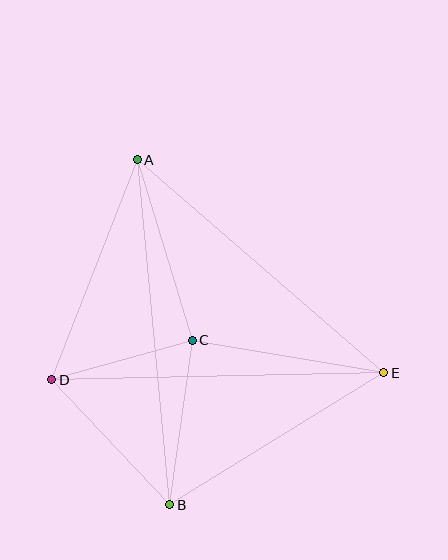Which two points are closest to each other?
Points C and D are closest to each other.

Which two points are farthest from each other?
Points A and B are farthest from each other.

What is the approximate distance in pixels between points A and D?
The distance between A and D is approximately 236 pixels.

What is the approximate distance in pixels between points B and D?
The distance between B and D is approximately 172 pixels.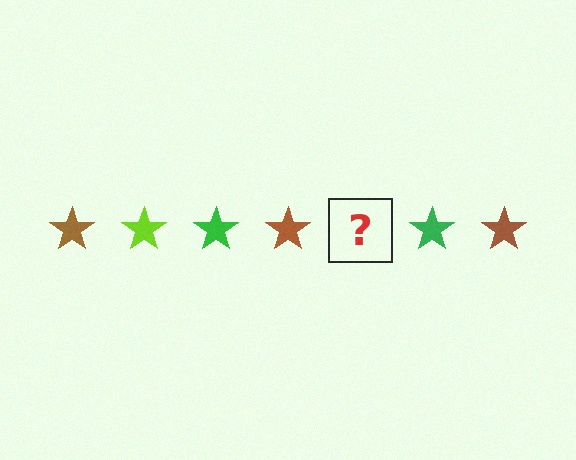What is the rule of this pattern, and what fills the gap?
The rule is that the pattern cycles through brown, lime, green stars. The gap should be filled with a lime star.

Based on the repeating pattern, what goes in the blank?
The blank should be a lime star.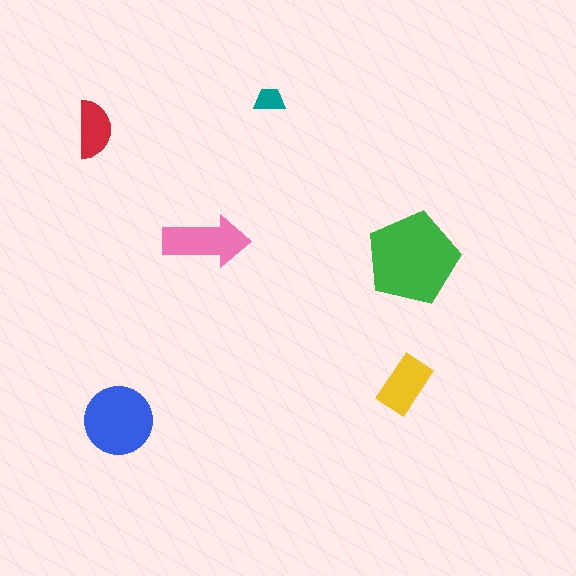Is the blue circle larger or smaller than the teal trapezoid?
Larger.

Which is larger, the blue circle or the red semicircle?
The blue circle.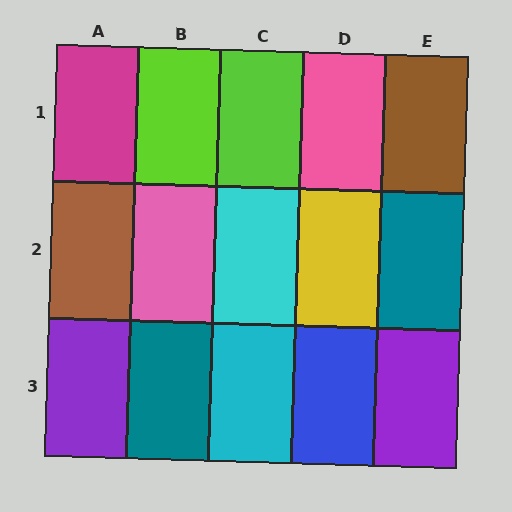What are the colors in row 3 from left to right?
Purple, teal, cyan, blue, purple.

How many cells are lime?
2 cells are lime.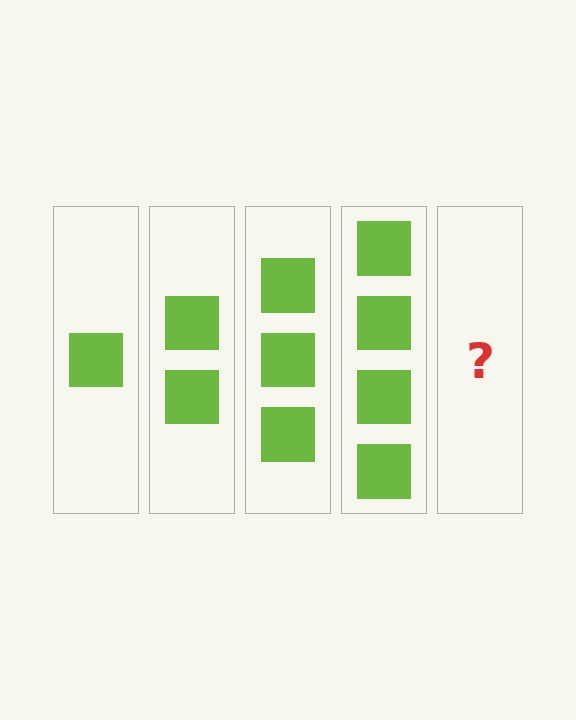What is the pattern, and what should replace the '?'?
The pattern is that each step adds one more square. The '?' should be 5 squares.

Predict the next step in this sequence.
The next step is 5 squares.